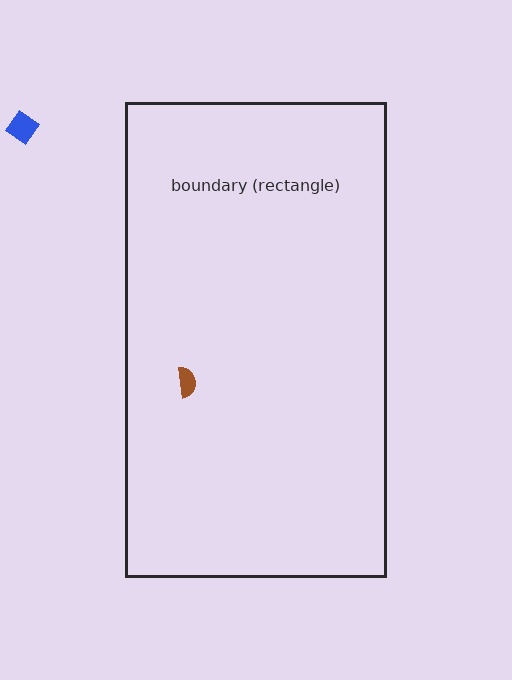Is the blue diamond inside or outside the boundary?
Outside.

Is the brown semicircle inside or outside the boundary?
Inside.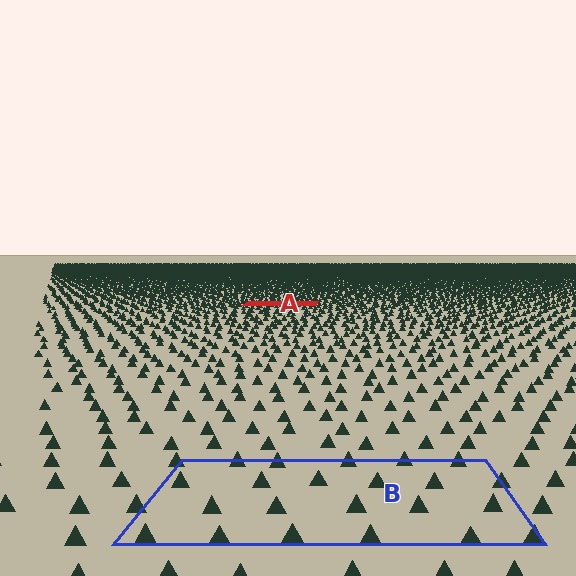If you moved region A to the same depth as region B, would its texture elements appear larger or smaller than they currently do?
They would appear larger. At a closer depth, the same texture elements are projected at a bigger on-screen size.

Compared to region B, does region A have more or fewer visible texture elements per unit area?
Region A has more texture elements per unit area — they are packed more densely because it is farther away.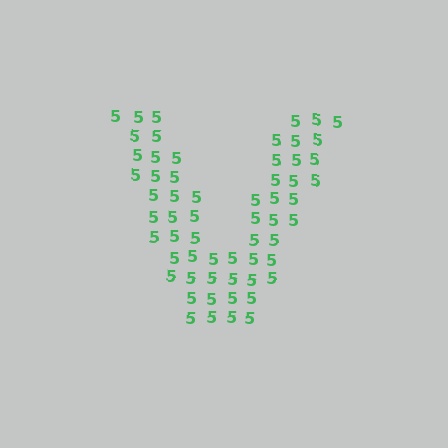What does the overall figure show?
The overall figure shows the letter V.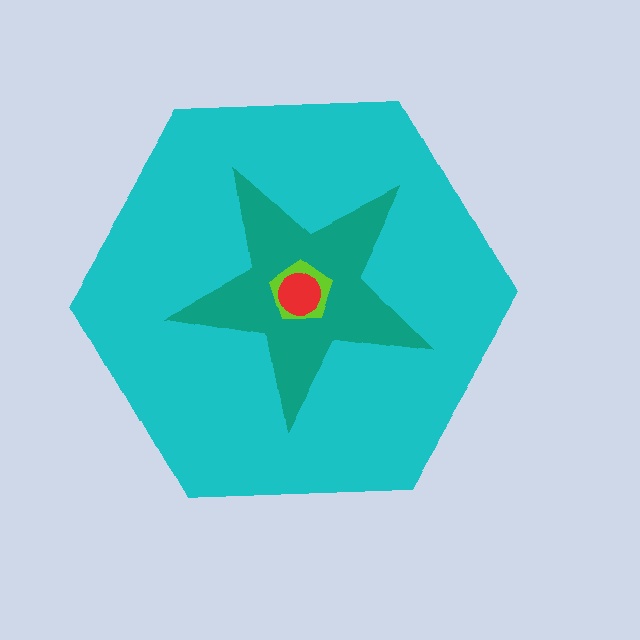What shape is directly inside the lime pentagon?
The red circle.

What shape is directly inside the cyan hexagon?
The teal star.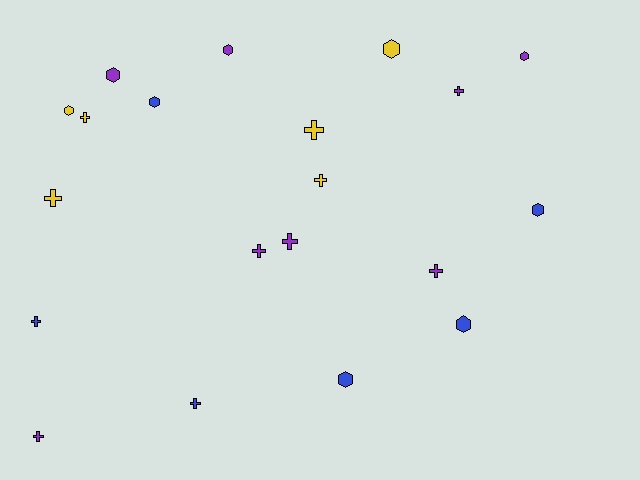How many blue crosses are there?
There are 2 blue crosses.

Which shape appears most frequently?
Cross, with 11 objects.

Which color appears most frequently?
Purple, with 8 objects.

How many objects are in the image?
There are 20 objects.